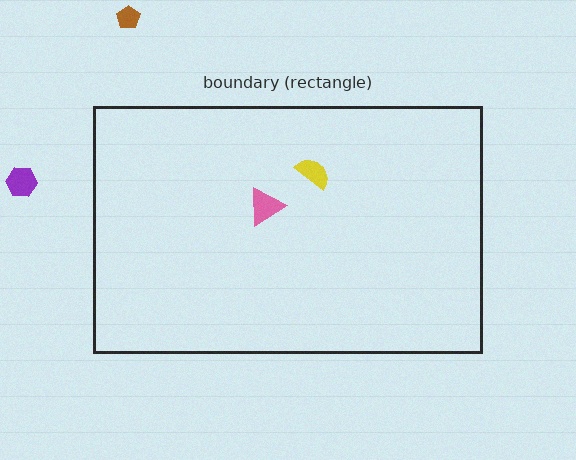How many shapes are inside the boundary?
2 inside, 2 outside.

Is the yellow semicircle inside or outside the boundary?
Inside.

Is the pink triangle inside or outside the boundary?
Inside.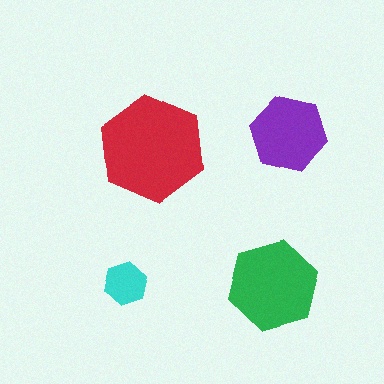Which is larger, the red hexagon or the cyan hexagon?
The red one.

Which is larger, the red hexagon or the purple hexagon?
The red one.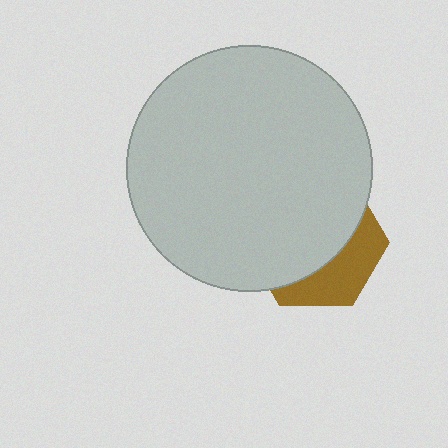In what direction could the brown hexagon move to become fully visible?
The brown hexagon could move down. That would shift it out from behind the light gray circle entirely.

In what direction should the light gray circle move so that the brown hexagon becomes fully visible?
The light gray circle should move up. That is the shortest direction to clear the overlap and leave the brown hexagon fully visible.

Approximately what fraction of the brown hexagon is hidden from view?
Roughly 67% of the brown hexagon is hidden behind the light gray circle.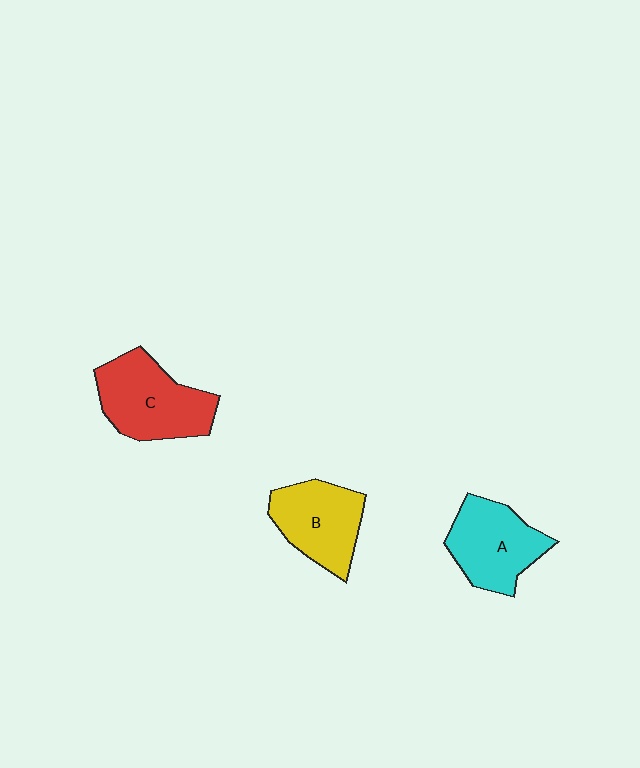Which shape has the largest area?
Shape C (red).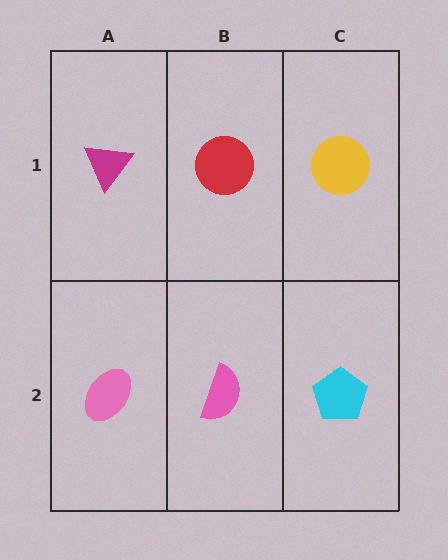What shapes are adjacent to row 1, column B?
A pink semicircle (row 2, column B), a magenta triangle (row 1, column A), a yellow circle (row 1, column C).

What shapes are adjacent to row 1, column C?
A cyan pentagon (row 2, column C), a red circle (row 1, column B).